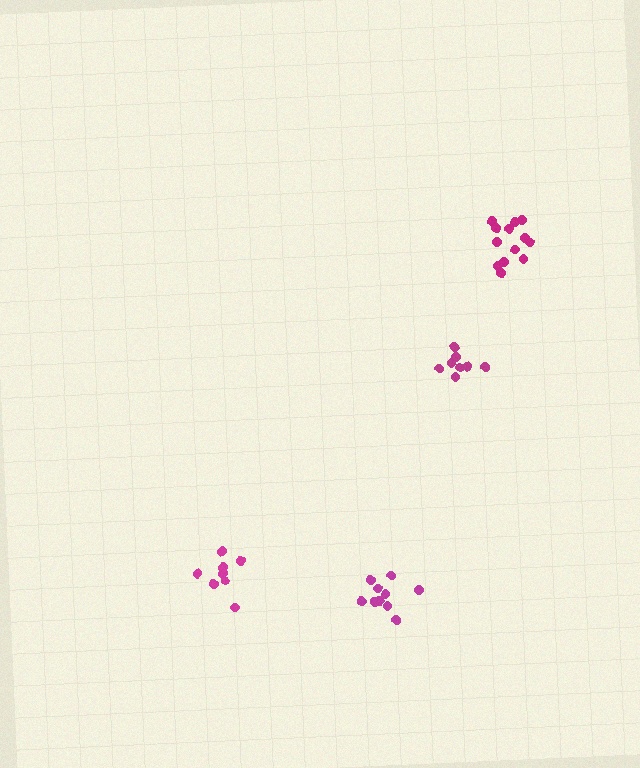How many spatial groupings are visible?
There are 4 spatial groupings.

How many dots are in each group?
Group 1: 8 dots, Group 2: 8 dots, Group 3: 13 dots, Group 4: 10 dots (39 total).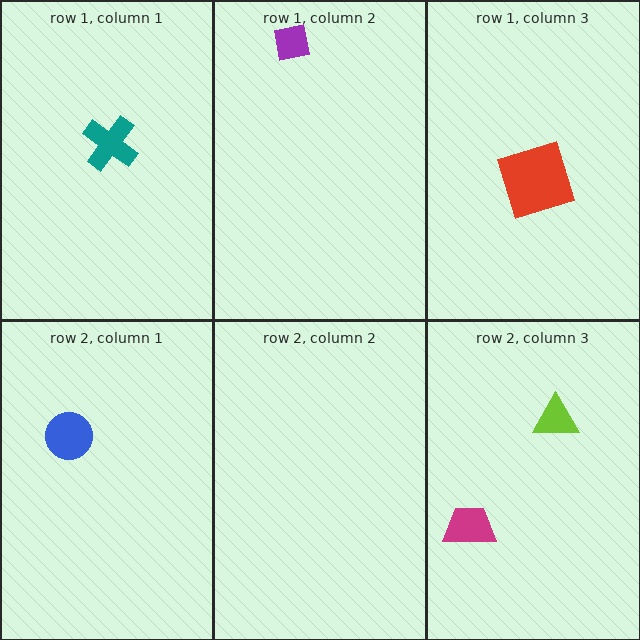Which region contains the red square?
The row 1, column 3 region.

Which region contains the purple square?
The row 1, column 2 region.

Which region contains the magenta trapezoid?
The row 2, column 3 region.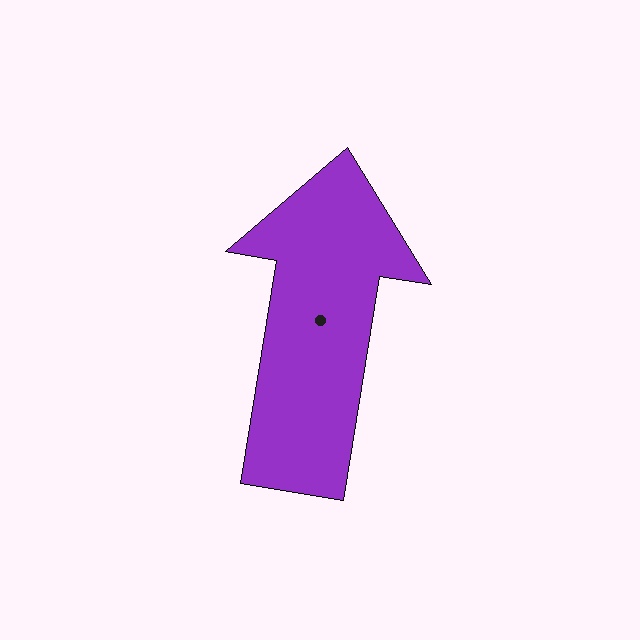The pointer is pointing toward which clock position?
Roughly 12 o'clock.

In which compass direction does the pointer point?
North.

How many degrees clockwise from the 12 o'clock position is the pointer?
Approximately 9 degrees.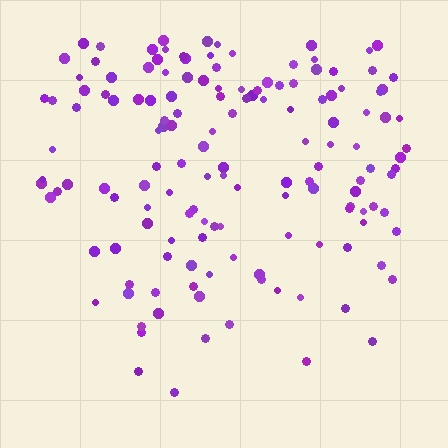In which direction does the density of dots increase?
From bottom to top, with the top side densest.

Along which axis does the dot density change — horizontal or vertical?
Vertical.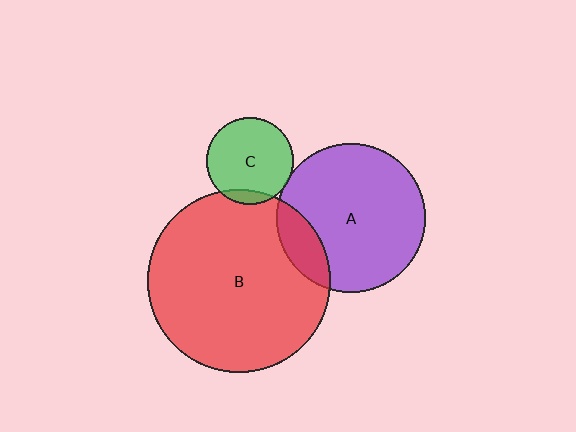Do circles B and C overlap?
Yes.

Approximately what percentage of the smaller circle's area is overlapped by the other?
Approximately 10%.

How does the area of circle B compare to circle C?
Approximately 4.4 times.